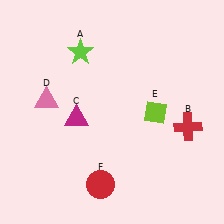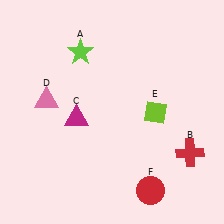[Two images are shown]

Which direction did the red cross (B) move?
The red cross (B) moved down.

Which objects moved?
The objects that moved are: the red cross (B), the red circle (F).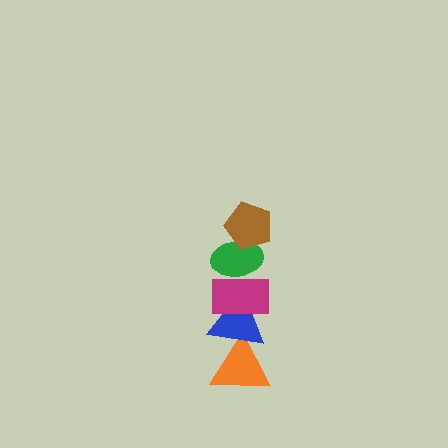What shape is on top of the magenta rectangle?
The green ellipse is on top of the magenta rectangle.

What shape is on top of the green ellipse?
The brown pentagon is on top of the green ellipse.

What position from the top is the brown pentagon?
The brown pentagon is 1st from the top.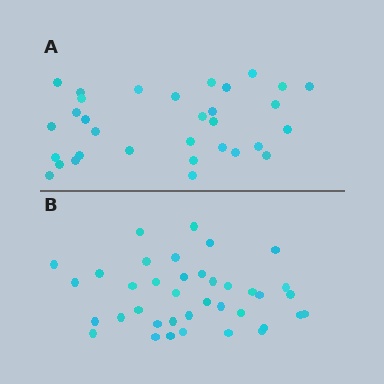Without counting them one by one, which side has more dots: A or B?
Region B (the bottom region) has more dots.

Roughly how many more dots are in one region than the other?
Region B has about 6 more dots than region A.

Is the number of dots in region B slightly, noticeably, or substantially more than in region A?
Region B has only slightly more — the two regions are fairly close. The ratio is roughly 1.2 to 1.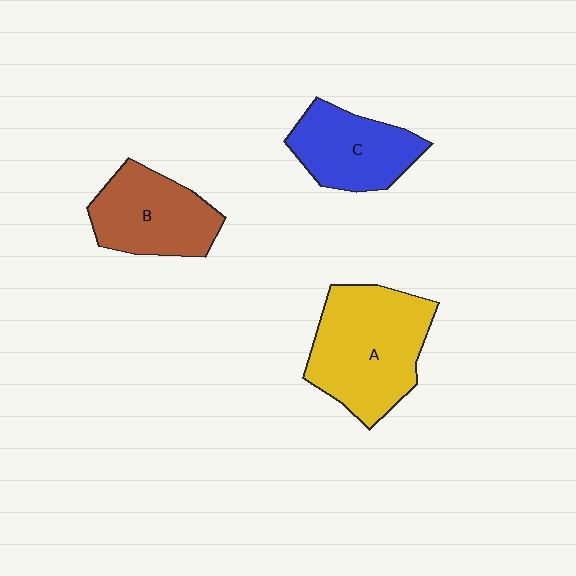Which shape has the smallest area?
Shape C (blue).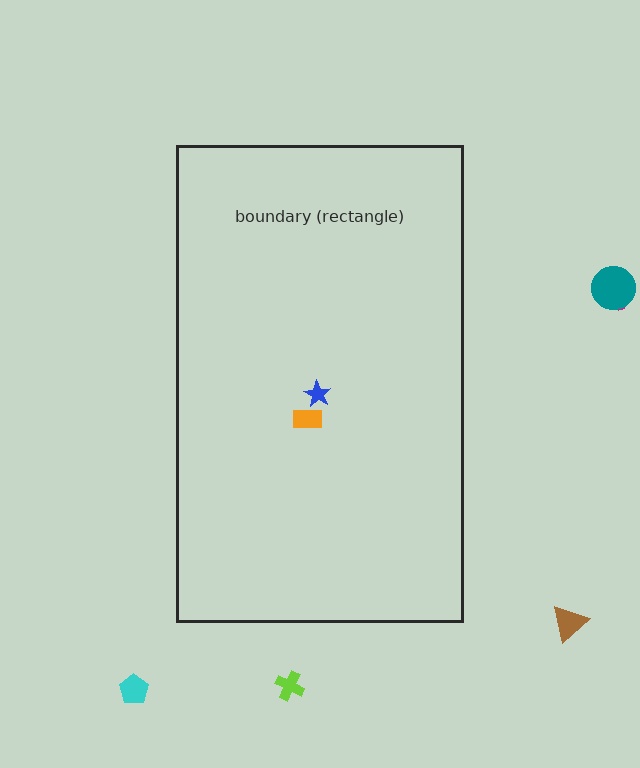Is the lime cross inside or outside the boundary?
Outside.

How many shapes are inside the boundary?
2 inside, 5 outside.